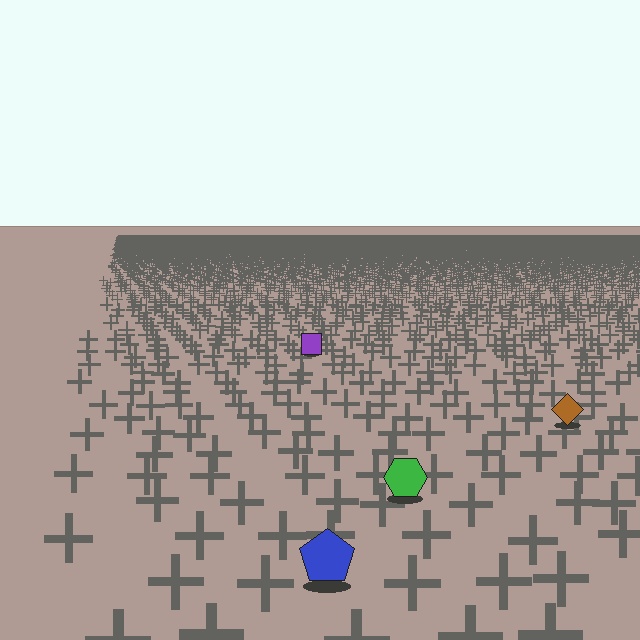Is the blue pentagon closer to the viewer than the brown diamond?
Yes. The blue pentagon is closer — you can tell from the texture gradient: the ground texture is coarser near it.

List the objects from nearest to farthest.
From nearest to farthest: the blue pentagon, the green hexagon, the brown diamond, the purple square.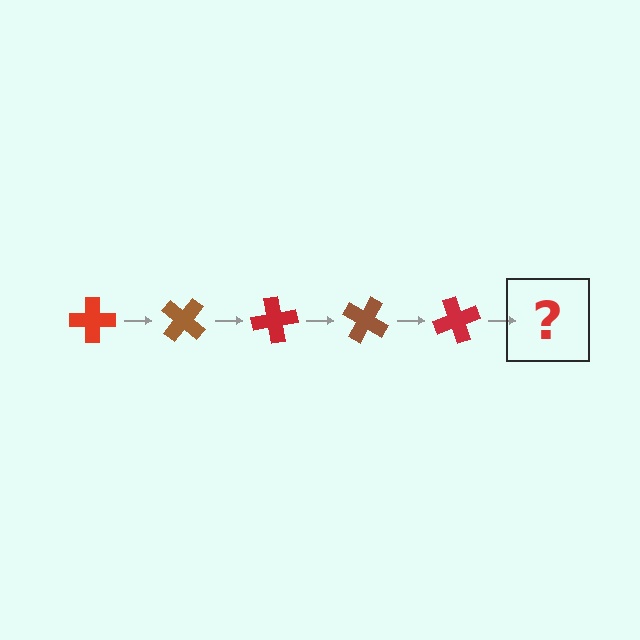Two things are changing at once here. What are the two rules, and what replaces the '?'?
The two rules are that it rotates 40 degrees each step and the color cycles through red and brown. The '?' should be a brown cross, rotated 200 degrees from the start.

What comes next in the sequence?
The next element should be a brown cross, rotated 200 degrees from the start.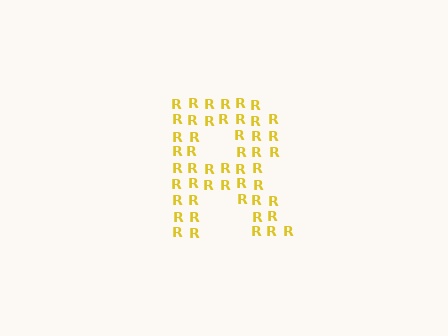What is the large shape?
The large shape is the letter R.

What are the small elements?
The small elements are letter R's.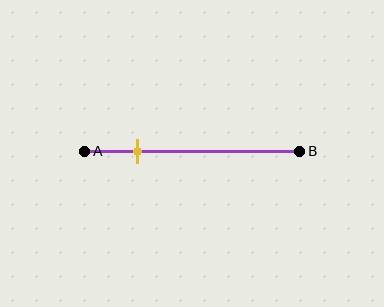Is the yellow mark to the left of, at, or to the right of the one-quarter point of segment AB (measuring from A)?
The yellow mark is approximately at the one-quarter point of segment AB.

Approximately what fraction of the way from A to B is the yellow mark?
The yellow mark is approximately 25% of the way from A to B.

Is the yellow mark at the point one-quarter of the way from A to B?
Yes, the mark is approximately at the one-quarter point.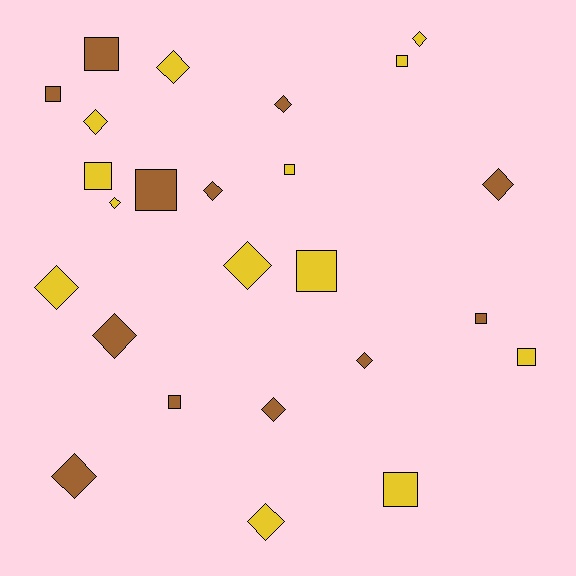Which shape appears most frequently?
Diamond, with 14 objects.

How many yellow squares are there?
There are 6 yellow squares.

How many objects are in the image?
There are 25 objects.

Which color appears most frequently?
Yellow, with 13 objects.